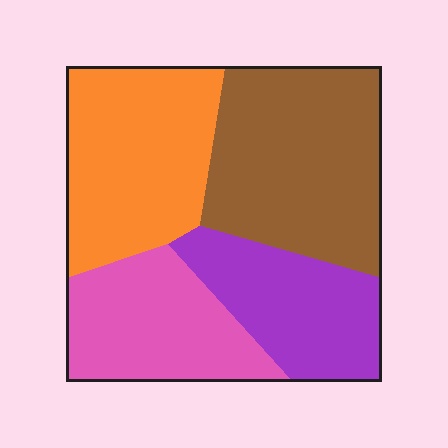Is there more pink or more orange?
Orange.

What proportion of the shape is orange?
Orange covers about 25% of the shape.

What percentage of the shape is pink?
Pink takes up about one fifth (1/5) of the shape.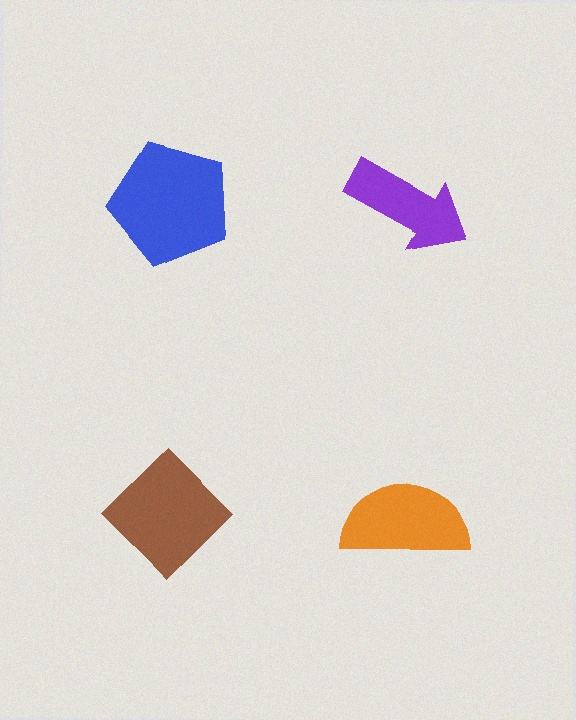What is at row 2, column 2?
An orange semicircle.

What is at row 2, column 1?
A brown diamond.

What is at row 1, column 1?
A blue pentagon.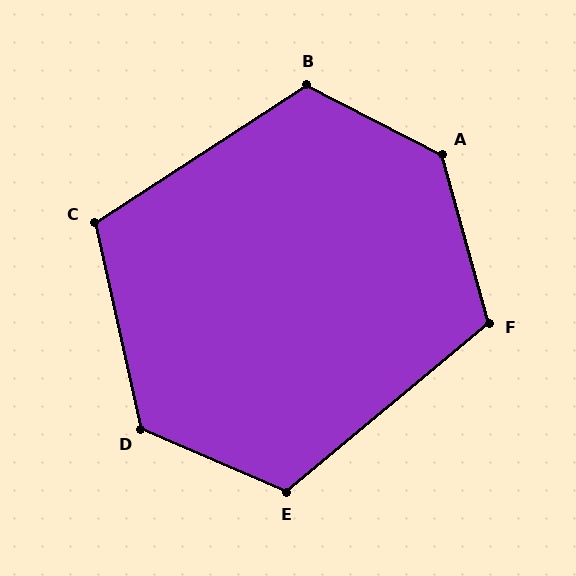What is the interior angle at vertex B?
Approximately 120 degrees (obtuse).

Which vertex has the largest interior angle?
A, at approximately 132 degrees.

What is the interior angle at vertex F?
Approximately 114 degrees (obtuse).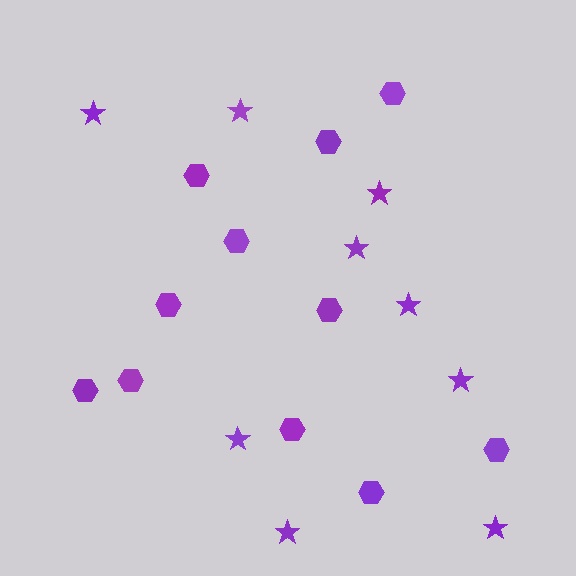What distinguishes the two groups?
There are 2 groups: one group of stars (9) and one group of hexagons (11).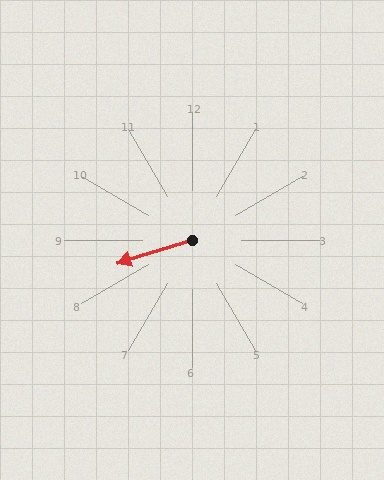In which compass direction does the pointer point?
West.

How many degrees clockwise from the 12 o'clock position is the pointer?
Approximately 253 degrees.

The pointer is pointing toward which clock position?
Roughly 8 o'clock.